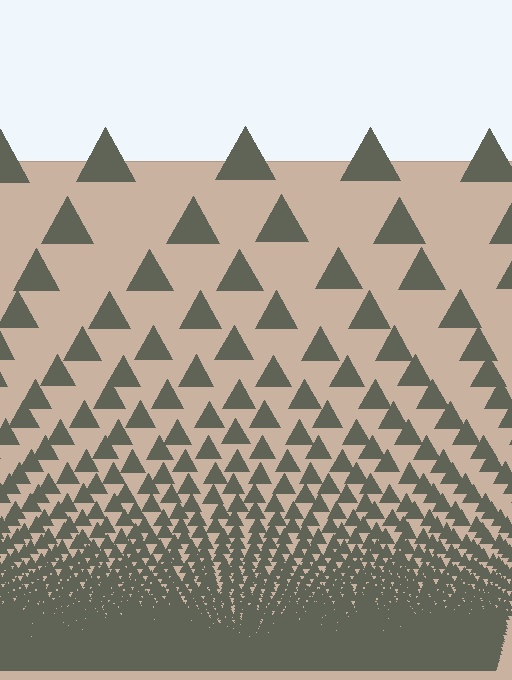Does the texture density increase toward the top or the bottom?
Density increases toward the bottom.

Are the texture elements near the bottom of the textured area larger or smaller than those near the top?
Smaller. The gradient is inverted — elements near the bottom are smaller and denser.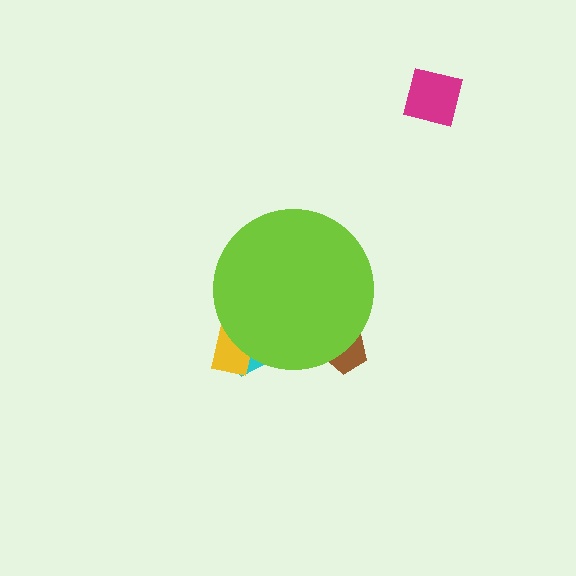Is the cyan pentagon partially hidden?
Yes, the cyan pentagon is partially hidden behind the lime circle.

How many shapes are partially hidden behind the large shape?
3 shapes are partially hidden.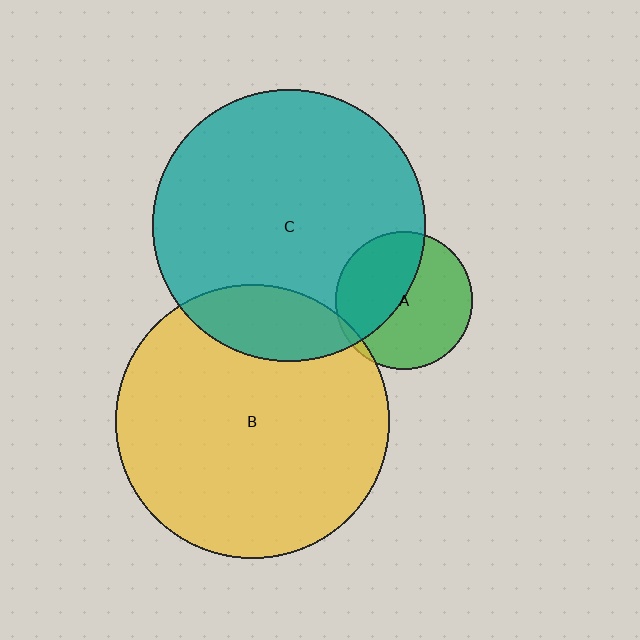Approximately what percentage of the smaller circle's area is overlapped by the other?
Approximately 45%.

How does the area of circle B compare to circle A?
Approximately 4.0 times.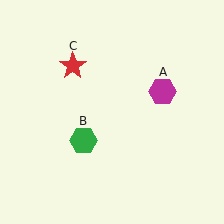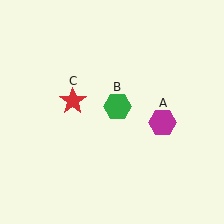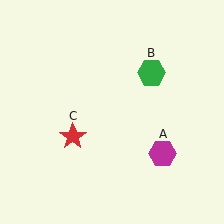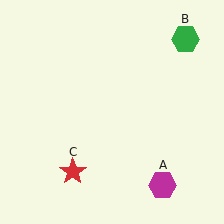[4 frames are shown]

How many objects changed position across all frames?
3 objects changed position: magenta hexagon (object A), green hexagon (object B), red star (object C).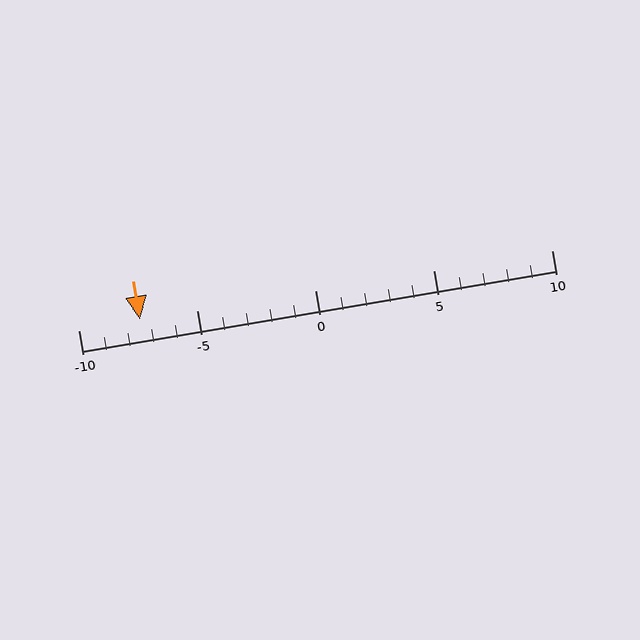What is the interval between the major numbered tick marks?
The major tick marks are spaced 5 units apart.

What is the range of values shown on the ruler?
The ruler shows values from -10 to 10.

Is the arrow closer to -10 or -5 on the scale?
The arrow is closer to -5.